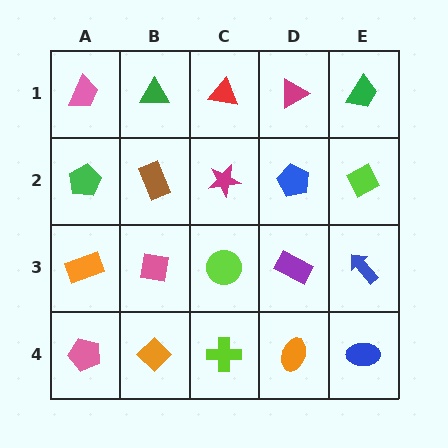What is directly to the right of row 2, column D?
A lime diamond.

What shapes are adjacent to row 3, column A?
A green pentagon (row 2, column A), a pink pentagon (row 4, column A), a pink square (row 3, column B).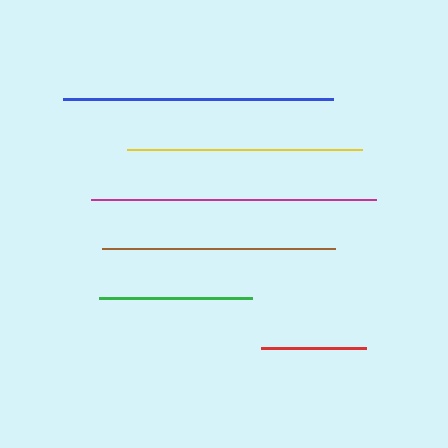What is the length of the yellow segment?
The yellow segment is approximately 235 pixels long.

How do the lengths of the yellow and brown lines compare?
The yellow and brown lines are approximately the same length.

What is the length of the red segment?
The red segment is approximately 106 pixels long.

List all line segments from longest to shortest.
From longest to shortest: magenta, blue, yellow, brown, green, red.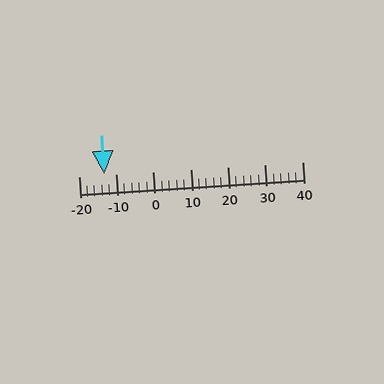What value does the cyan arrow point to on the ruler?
The cyan arrow points to approximately -13.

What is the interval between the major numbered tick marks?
The major tick marks are spaced 10 units apart.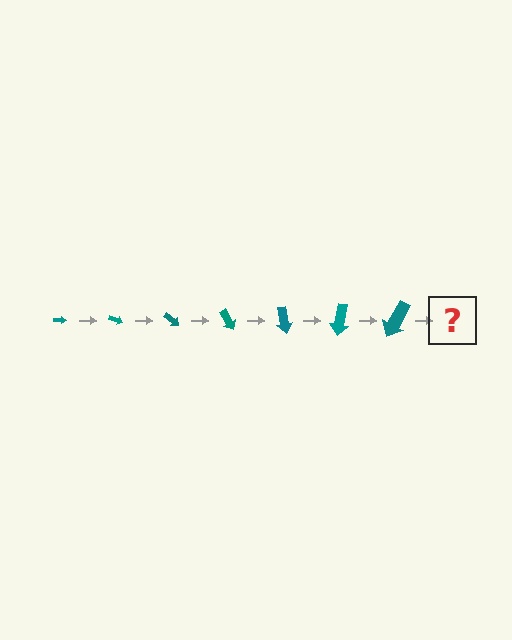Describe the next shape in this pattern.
It should be an arrow, larger than the previous one and rotated 140 degrees from the start.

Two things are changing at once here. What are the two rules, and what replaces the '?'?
The two rules are that the arrow grows larger each step and it rotates 20 degrees each step. The '?' should be an arrow, larger than the previous one and rotated 140 degrees from the start.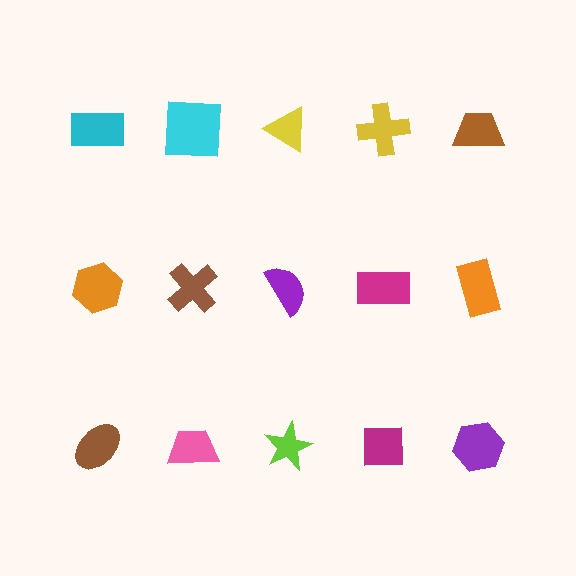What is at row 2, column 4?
A magenta rectangle.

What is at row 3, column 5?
A purple hexagon.